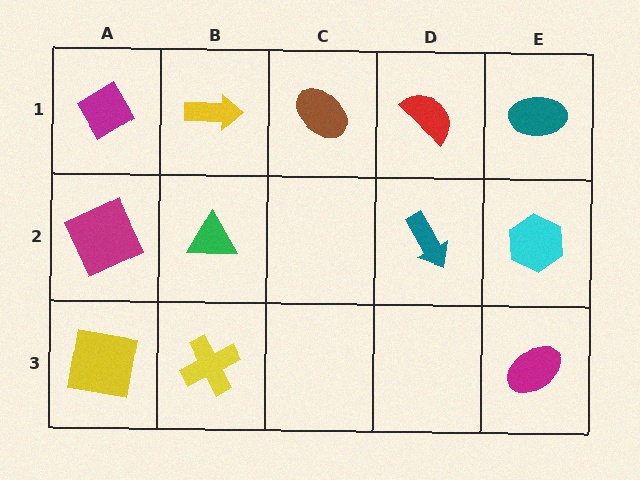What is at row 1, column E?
A teal ellipse.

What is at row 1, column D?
A red semicircle.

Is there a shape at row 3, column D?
No, that cell is empty.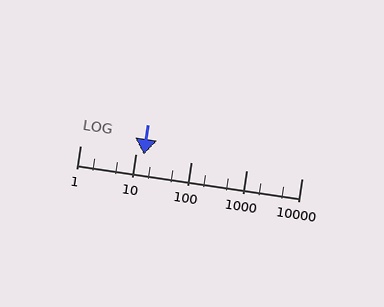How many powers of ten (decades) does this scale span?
The scale spans 4 decades, from 1 to 10000.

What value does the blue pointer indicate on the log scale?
The pointer indicates approximately 14.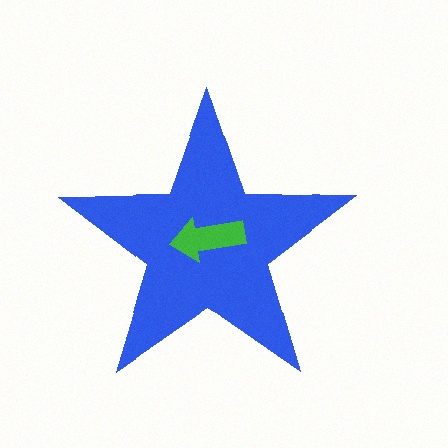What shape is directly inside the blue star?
The green arrow.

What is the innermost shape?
The green arrow.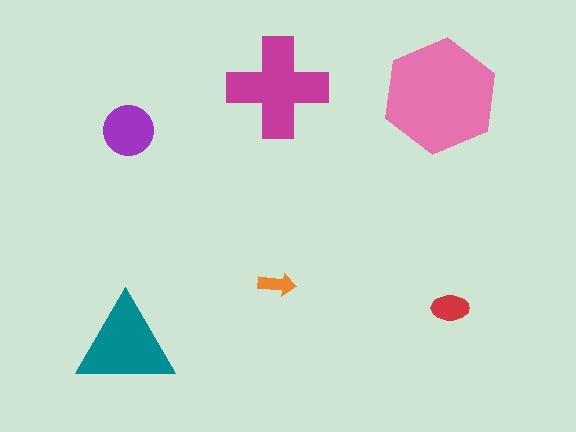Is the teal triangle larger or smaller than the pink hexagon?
Smaller.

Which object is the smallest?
The orange arrow.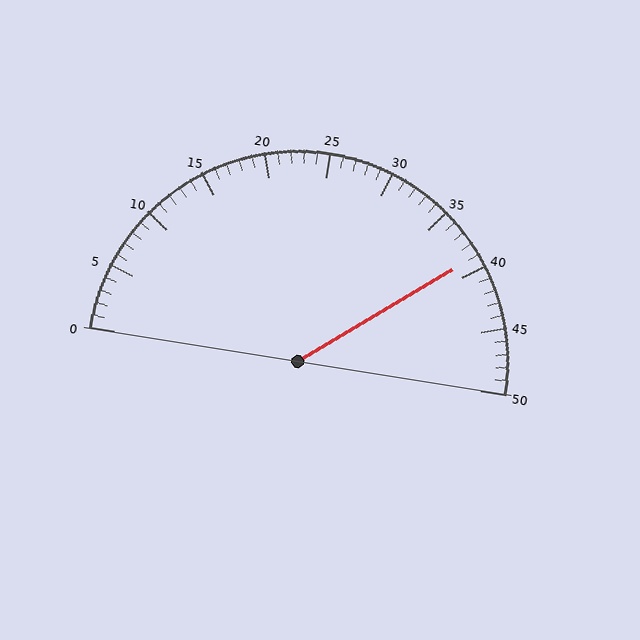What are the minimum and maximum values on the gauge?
The gauge ranges from 0 to 50.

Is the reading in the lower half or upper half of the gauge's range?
The reading is in the upper half of the range (0 to 50).